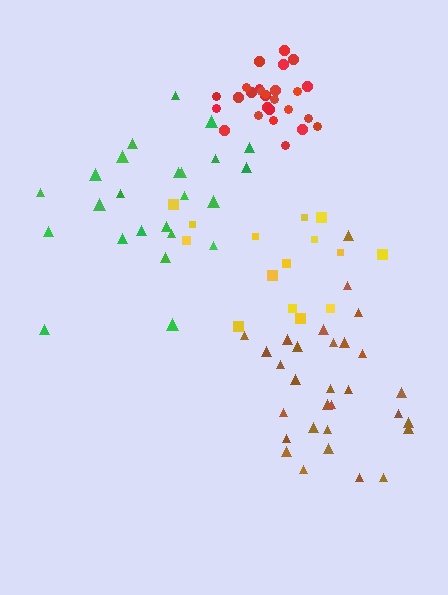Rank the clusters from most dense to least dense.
red, brown, green, yellow.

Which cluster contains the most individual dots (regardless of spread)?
Brown (30).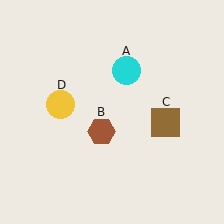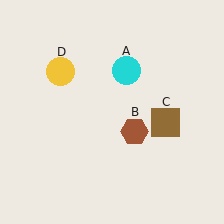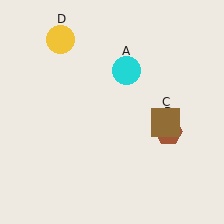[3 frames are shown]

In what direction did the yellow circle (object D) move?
The yellow circle (object D) moved up.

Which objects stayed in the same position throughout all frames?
Cyan circle (object A) and brown square (object C) remained stationary.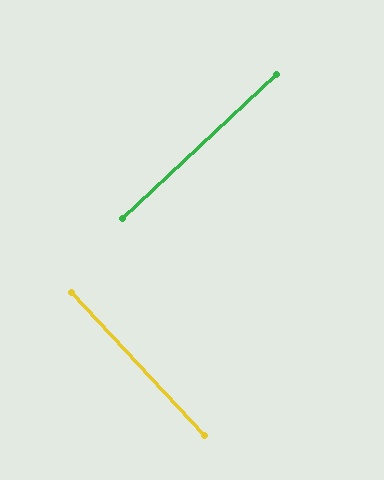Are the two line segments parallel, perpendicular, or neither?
Perpendicular — they meet at approximately 90°.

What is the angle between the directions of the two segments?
Approximately 90 degrees.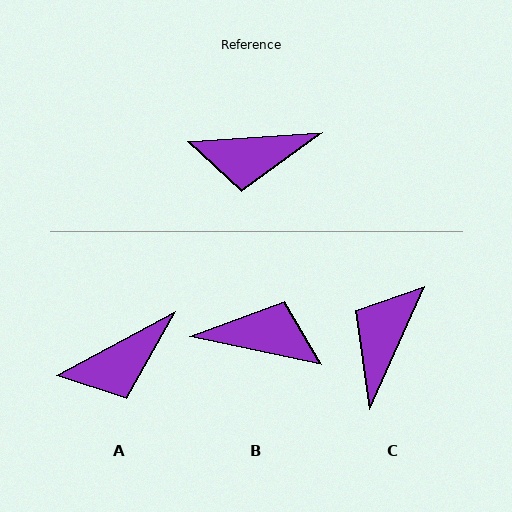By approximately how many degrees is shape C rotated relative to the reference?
Approximately 118 degrees clockwise.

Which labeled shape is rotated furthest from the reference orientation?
B, about 164 degrees away.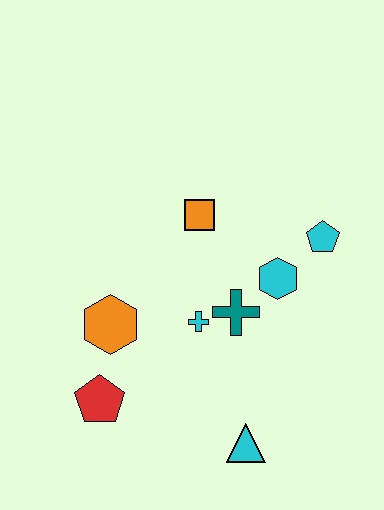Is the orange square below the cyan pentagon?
No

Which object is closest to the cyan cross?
The teal cross is closest to the cyan cross.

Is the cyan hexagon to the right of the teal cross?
Yes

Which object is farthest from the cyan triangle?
The orange square is farthest from the cyan triangle.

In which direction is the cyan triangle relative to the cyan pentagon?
The cyan triangle is below the cyan pentagon.